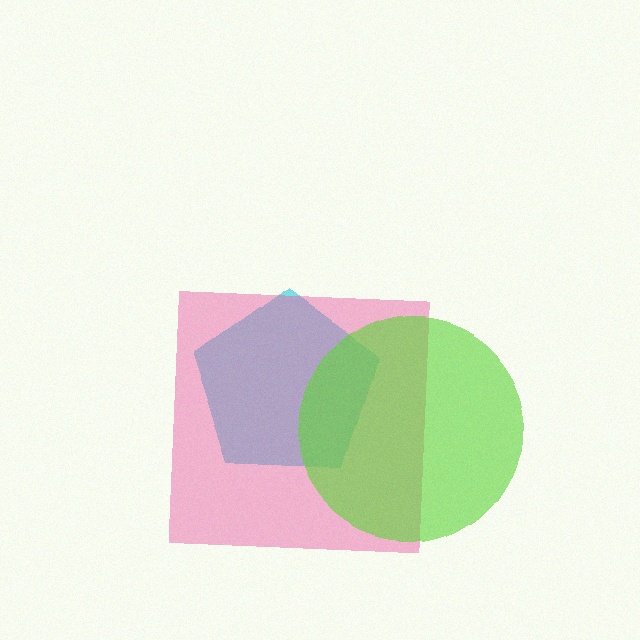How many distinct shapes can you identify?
There are 3 distinct shapes: a cyan pentagon, a pink square, a lime circle.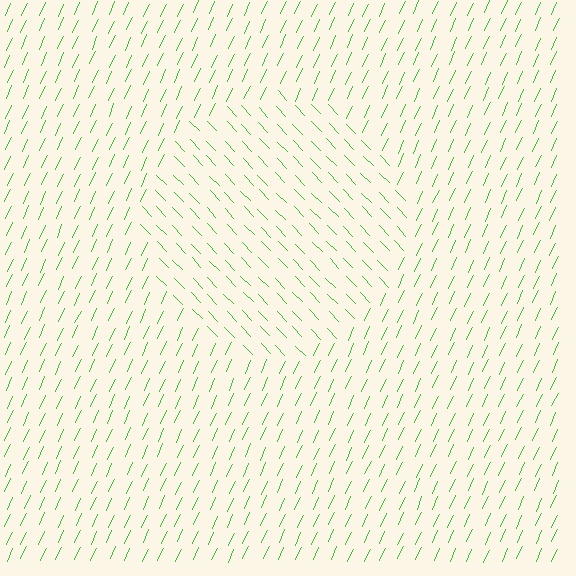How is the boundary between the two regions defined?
The boundary is defined purely by a change in line orientation (approximately 68 degrees difference). All lines are the same color and thickness.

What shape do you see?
I see a circle.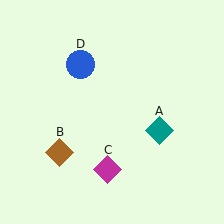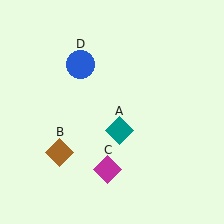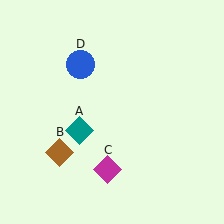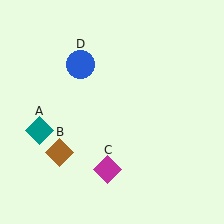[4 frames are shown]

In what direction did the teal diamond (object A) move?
The teal diamond (object A) moved left.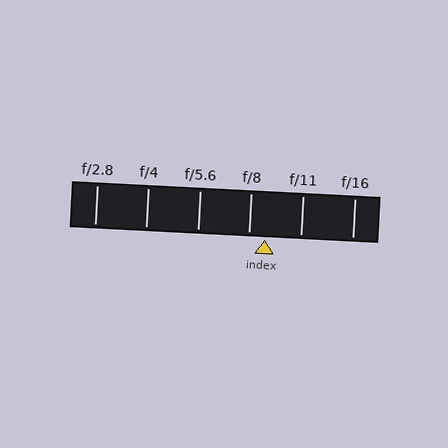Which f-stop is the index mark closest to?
The index mark is closest to f/8.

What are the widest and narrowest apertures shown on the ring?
The widest aperture shown is f/2.8 and the narrowest is f/16.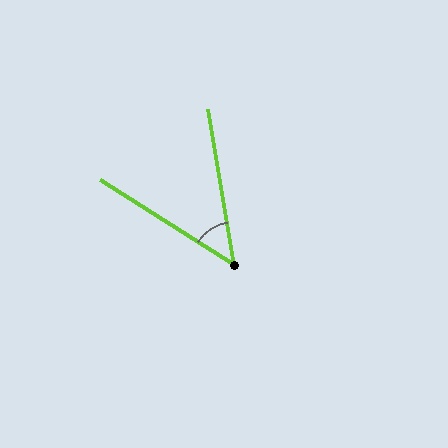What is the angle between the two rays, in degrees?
Approximately 48 degrees.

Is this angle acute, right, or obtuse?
It is acute.